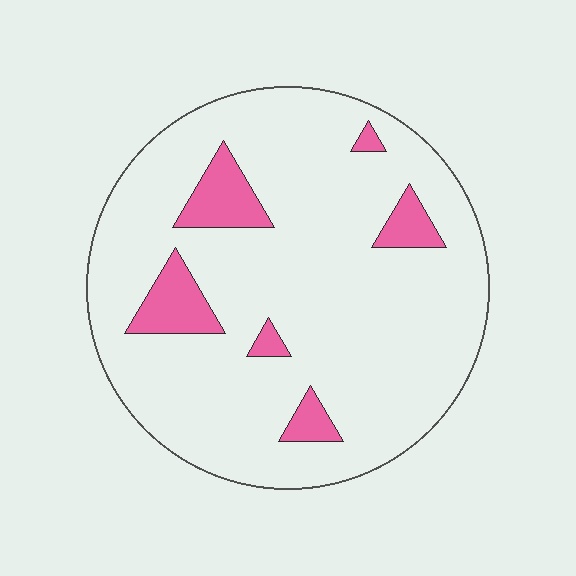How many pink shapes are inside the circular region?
6.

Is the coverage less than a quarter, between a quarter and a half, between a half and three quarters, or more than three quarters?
Less than a quarter.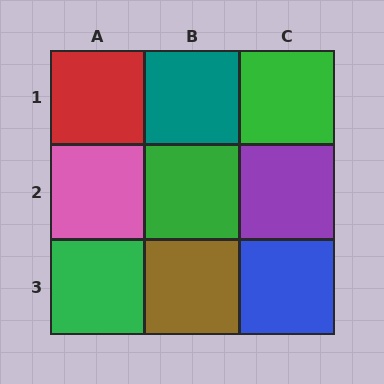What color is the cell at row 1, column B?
Teal.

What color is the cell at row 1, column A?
Red.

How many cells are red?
1 cell is red.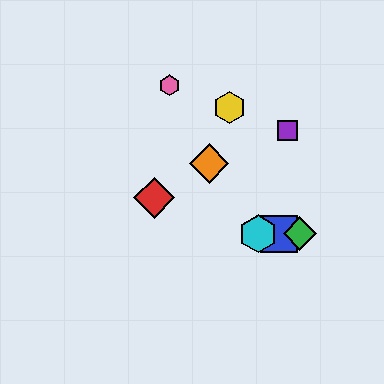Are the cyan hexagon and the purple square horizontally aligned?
No, the cyan hexagon is at y≈234 and the purple square is at y≈131.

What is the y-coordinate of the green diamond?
The green diamond is at y≈234.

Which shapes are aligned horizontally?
The blue square, the green diamond, the cyan hexagon are aligned horizontally.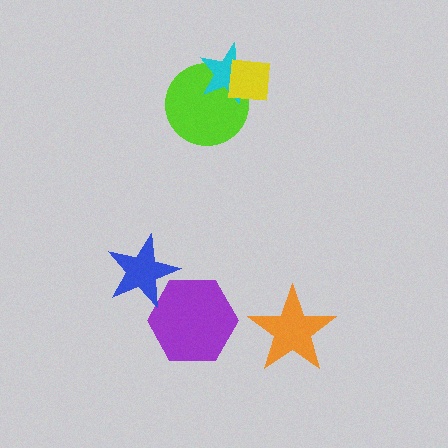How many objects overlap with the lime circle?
2 objects overlap with the lime circle.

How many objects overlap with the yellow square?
2 objects overlap with the yellow square.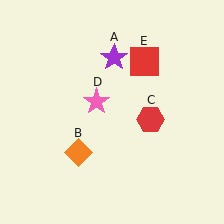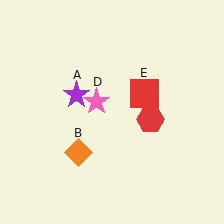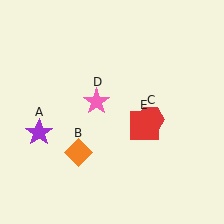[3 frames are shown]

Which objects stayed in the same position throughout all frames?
Orange diamond (object B) and red hexagon (object C) and pink star (object D) remained stationary.